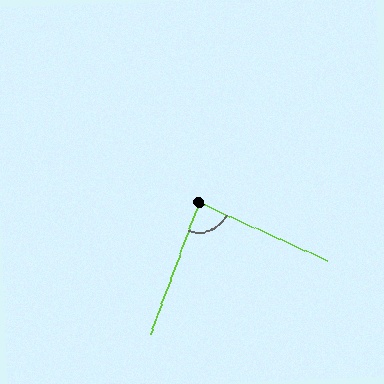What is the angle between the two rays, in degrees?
Approximately 86 degrees.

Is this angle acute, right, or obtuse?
It is approximately a right angle.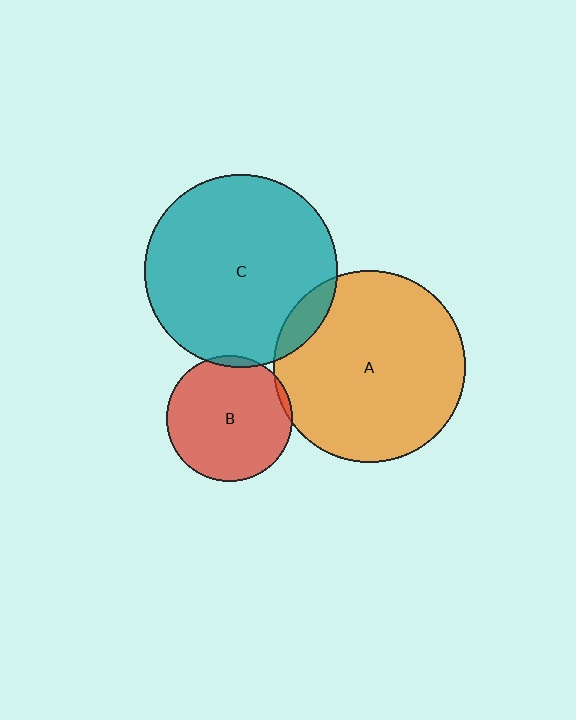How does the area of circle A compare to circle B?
Approximately 2.3 times.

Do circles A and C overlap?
Yes.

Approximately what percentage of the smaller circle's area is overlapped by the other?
Approximately 10%.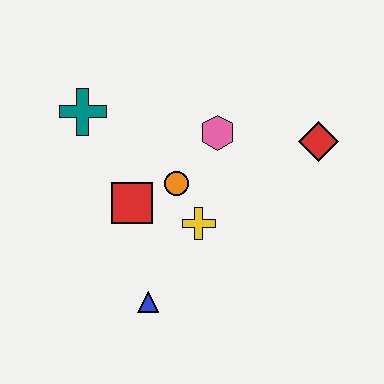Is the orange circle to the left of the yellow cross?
Yes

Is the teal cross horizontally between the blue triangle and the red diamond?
No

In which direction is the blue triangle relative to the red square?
The blue triangle is below the red square.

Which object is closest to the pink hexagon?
The orange circle is closest to the pink hexagon.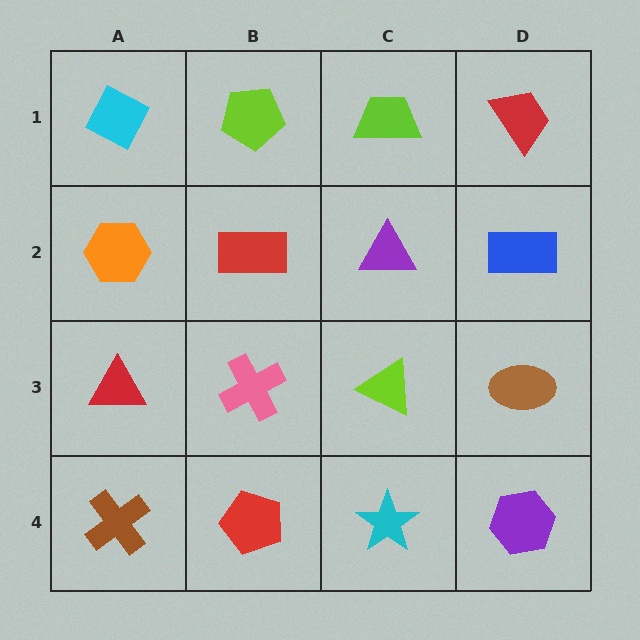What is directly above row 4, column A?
A red triangle.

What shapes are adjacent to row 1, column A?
An orange hexagon (row 2, column A), a lime pentagon (row 1, column B).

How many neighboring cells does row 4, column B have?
3.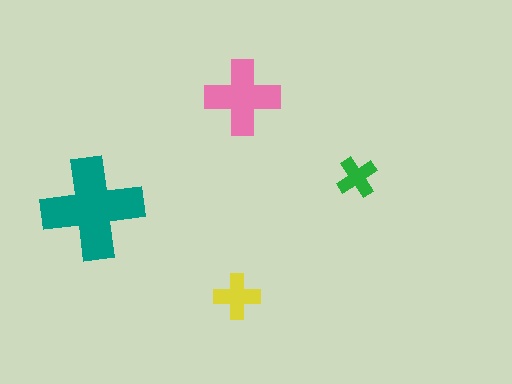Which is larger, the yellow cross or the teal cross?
The teal one.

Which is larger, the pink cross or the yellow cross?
The pink one.